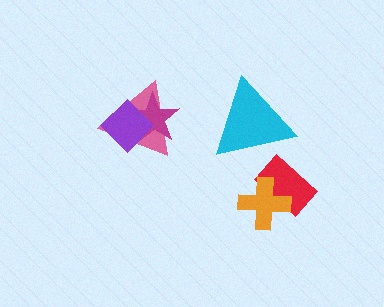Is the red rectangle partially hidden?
Yes, it is partially covered by another shape.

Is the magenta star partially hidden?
Yes, it is partially covered by another shape.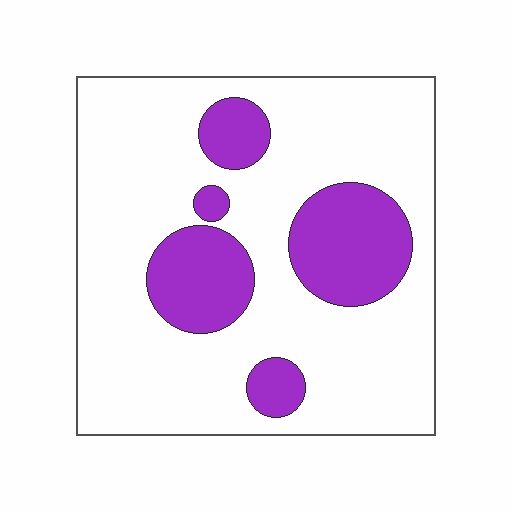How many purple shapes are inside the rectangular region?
5.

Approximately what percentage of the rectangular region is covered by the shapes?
Approximately 25%.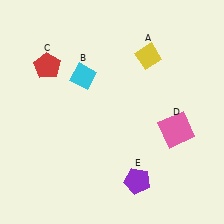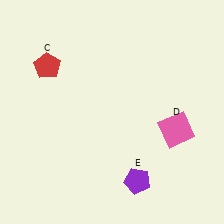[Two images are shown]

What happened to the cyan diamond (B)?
The cyan diamond (B) was removed in Image 2. It was in the top-left area of Image 1.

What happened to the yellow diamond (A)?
The yellow diamond (A) was removed in Image 2. It was in the top-right area of Image 1.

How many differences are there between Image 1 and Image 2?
There are 2 differences between the two images.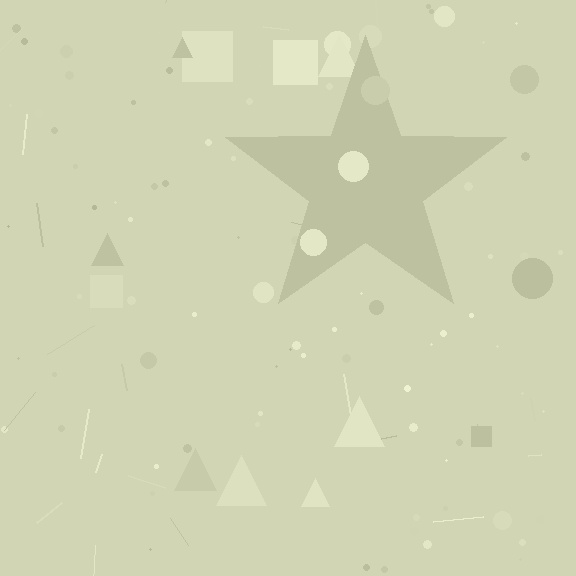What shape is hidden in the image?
A star is hidden in the image.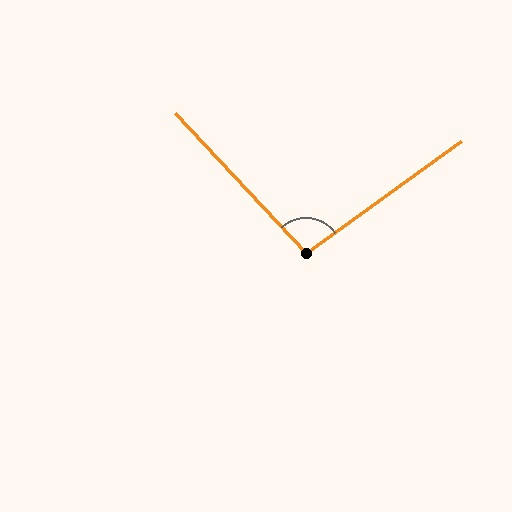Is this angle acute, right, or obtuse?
It is obtuse.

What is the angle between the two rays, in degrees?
Approximately 97 degrees.